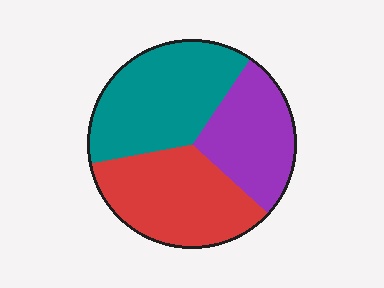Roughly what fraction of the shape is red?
Red covers around 35% of the shape.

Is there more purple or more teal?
Teal.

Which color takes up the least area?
Purple, at roughly 25%.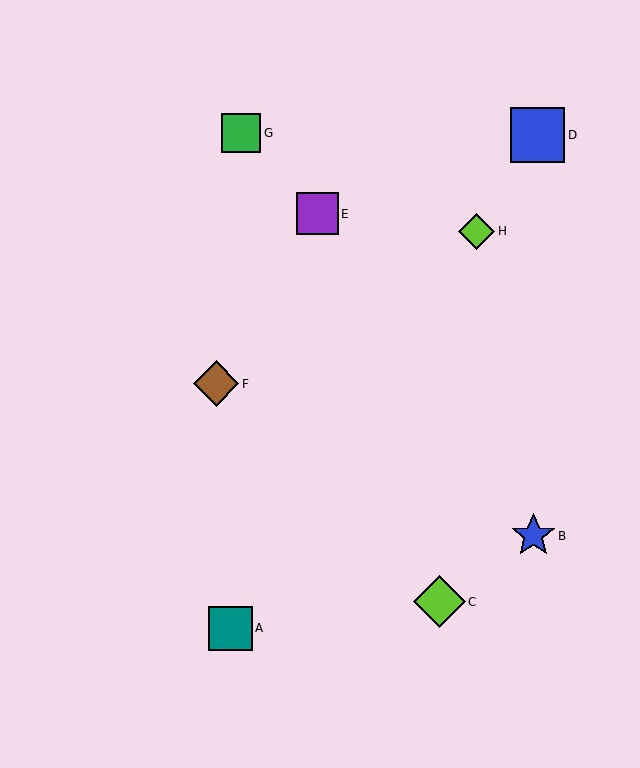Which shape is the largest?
The blue square (labeled D) is the largest.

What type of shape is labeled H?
Shape H is a lime diamond.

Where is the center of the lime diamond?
The center of the lime diamond is at (477, 231).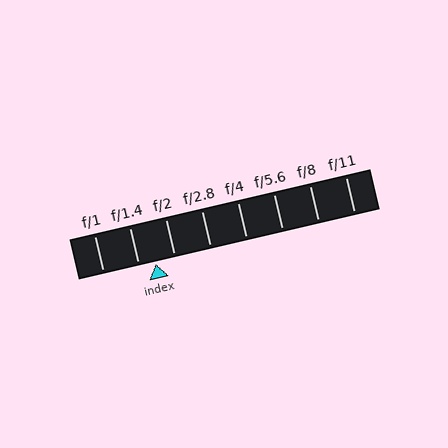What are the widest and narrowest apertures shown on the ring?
The widest aperture shown is f/1 and the narrowest is f/11.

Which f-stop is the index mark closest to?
The index mark is closest to f/1.4.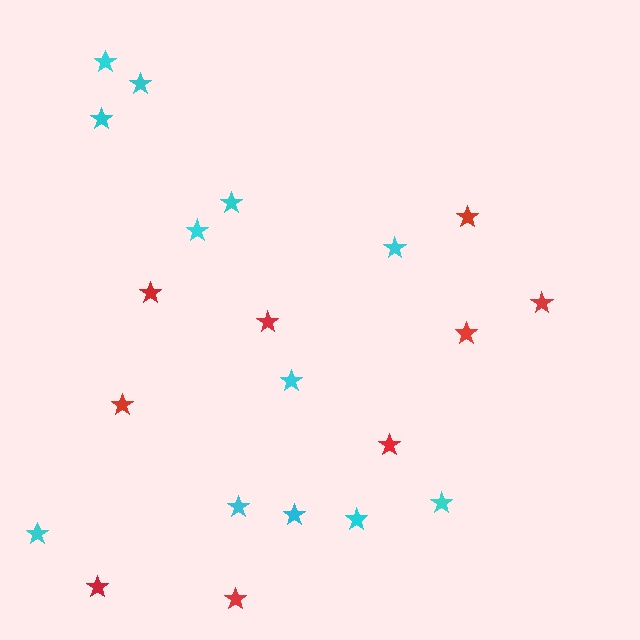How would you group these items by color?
There are 2 groups: one group of cyan stars (12) and one group of red stars (9).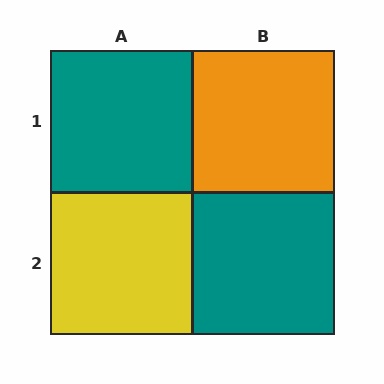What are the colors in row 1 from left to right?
Teal, orange.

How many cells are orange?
1 cell is orange.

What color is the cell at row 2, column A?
Yellow.